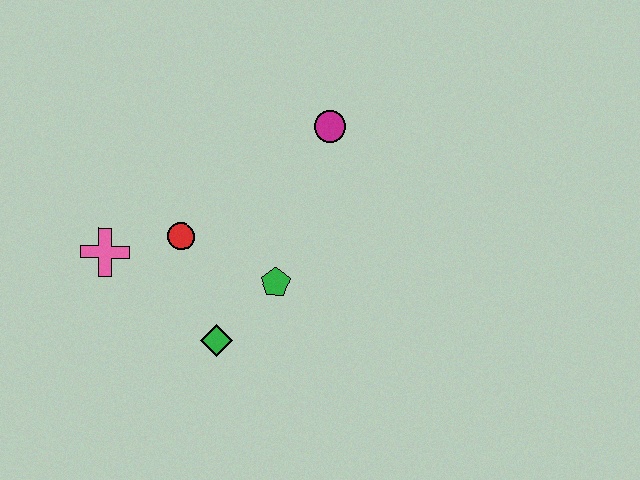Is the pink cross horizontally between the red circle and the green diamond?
No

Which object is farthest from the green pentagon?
The pink cross is farthest from the green pentagon.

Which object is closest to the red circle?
The pink cross is closest to the red circle.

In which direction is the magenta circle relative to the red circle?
The magenta circle is to the right of the red circle.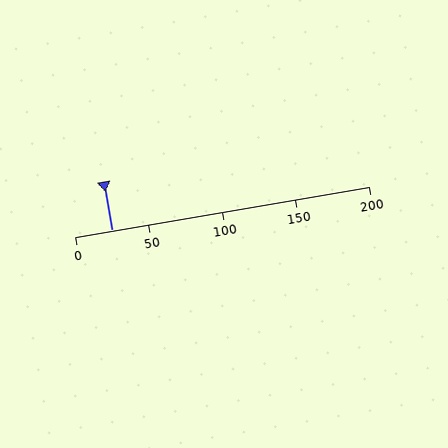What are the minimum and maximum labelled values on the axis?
The axis runs from 0 to 200.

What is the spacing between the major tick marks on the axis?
The major ticks are spaced 50 apart.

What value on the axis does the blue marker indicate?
The marker indicates approximately 25.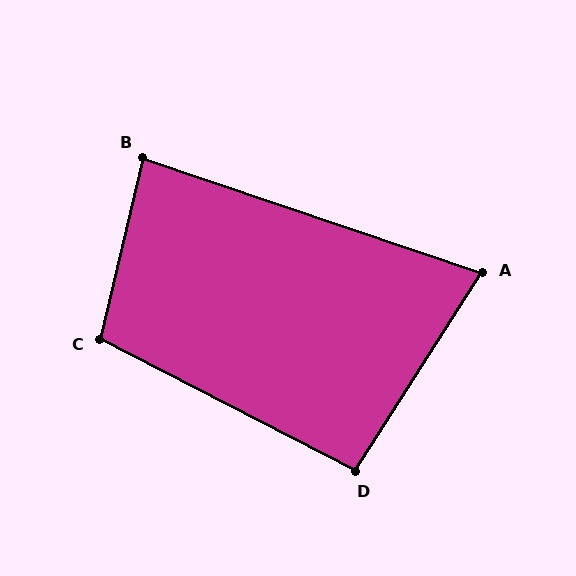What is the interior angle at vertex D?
Approximately 95 degrees (obtuse).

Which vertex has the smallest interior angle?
A, at approximately 76 degrees.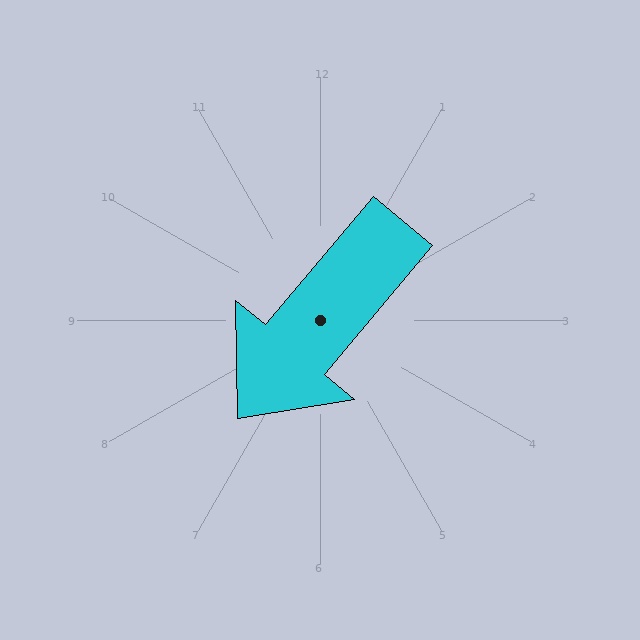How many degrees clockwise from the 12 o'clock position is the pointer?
Approximately 220 degrees.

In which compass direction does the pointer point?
Southwest.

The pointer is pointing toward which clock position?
Roughly 7 o'clock.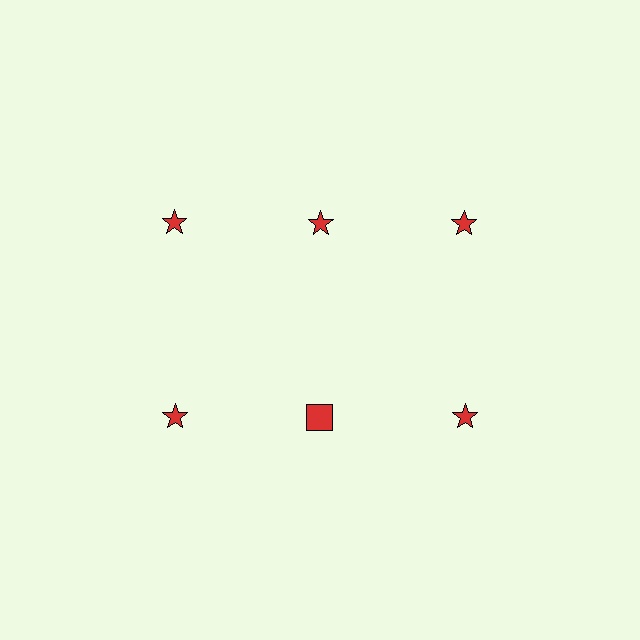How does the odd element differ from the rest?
It has a different shape: square instead of star.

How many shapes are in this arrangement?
There are 6 shapes arranged in a grid pattern.